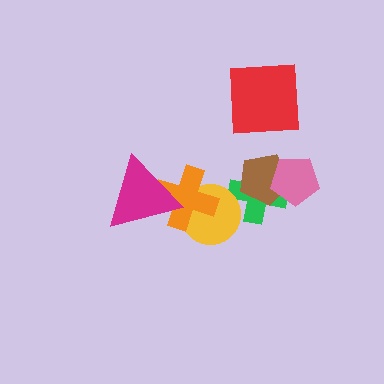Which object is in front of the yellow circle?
The orange cross is in front of the yellow circle.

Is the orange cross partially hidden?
Yes, it is partially covered by another shape.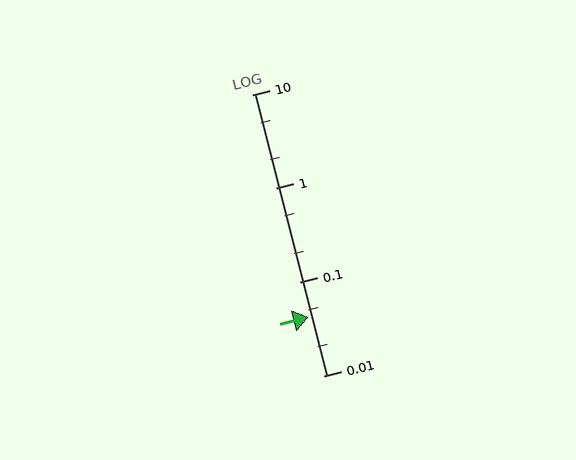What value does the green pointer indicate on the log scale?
The pointer indicates approximately 0.042.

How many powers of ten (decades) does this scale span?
The scale spans 3 decades, from 0.01 to 10.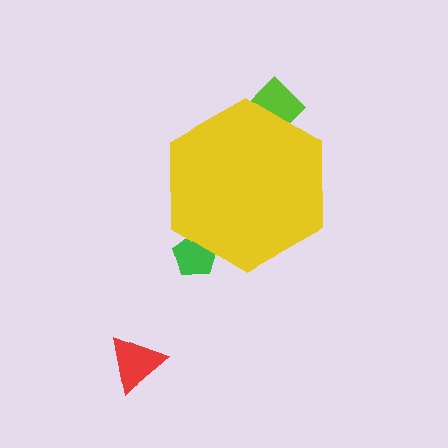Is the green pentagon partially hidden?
Yes, the green pentagon is partially hidden behind the yellow hexagon.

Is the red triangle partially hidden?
No, the red triangle is fully visible.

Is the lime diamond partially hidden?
Yes, the lime diamond is partially hidden behind the yellow hexagon.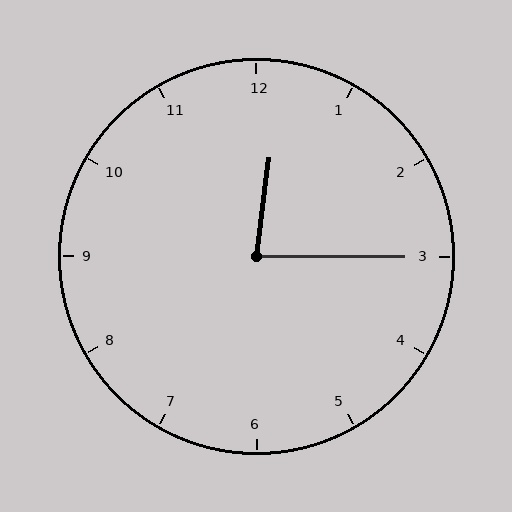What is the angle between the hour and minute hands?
Approximately 82 degrees.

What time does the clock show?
12:15.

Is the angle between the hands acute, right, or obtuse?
It is acute.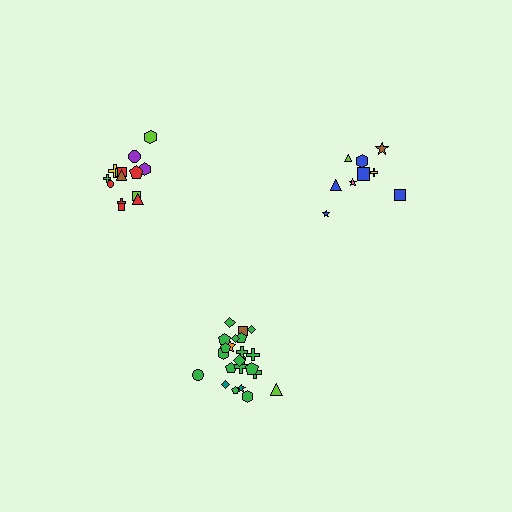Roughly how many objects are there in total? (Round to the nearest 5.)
Roughly 50 objects in total.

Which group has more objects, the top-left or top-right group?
The top-left group.